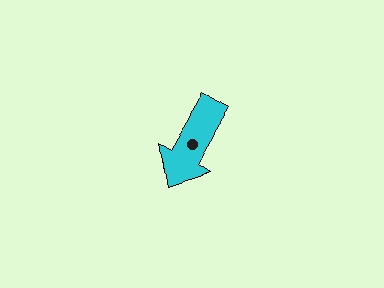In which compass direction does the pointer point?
Southwest.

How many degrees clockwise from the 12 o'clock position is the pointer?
Approximately 211 degrees.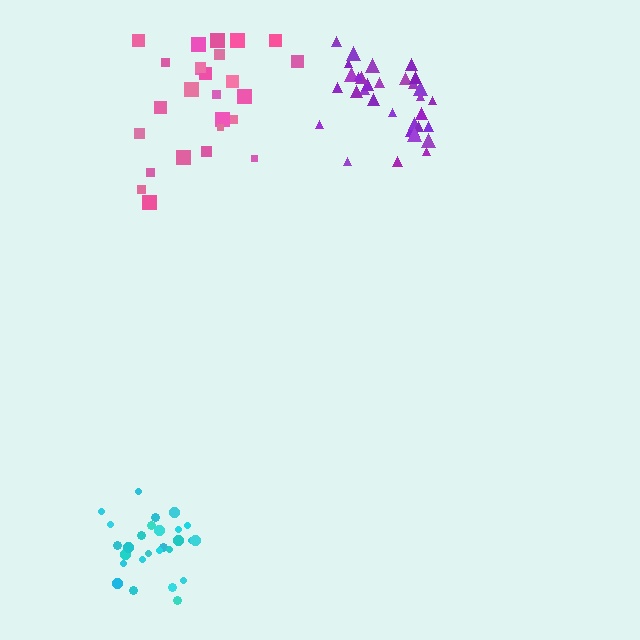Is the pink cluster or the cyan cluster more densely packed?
Cyan.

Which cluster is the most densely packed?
Cyan.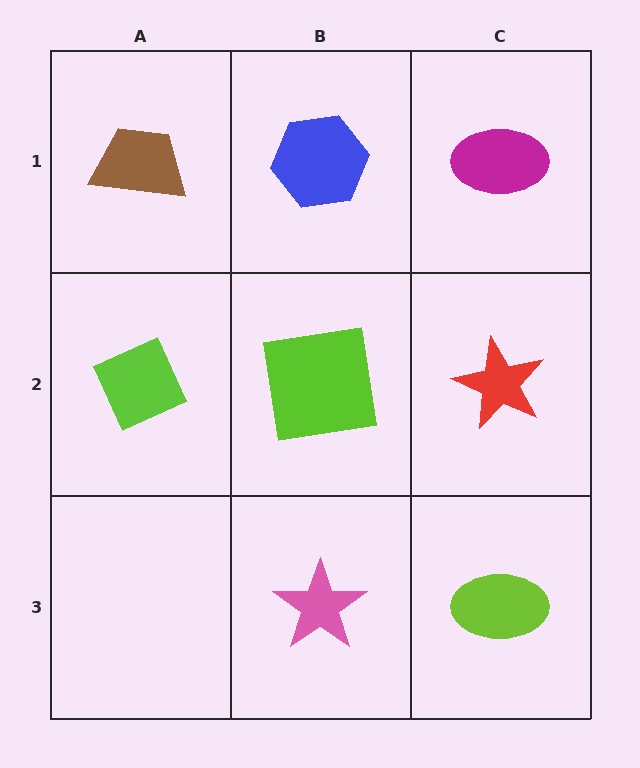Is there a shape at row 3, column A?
No, that cell is empty.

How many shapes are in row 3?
2 shapes.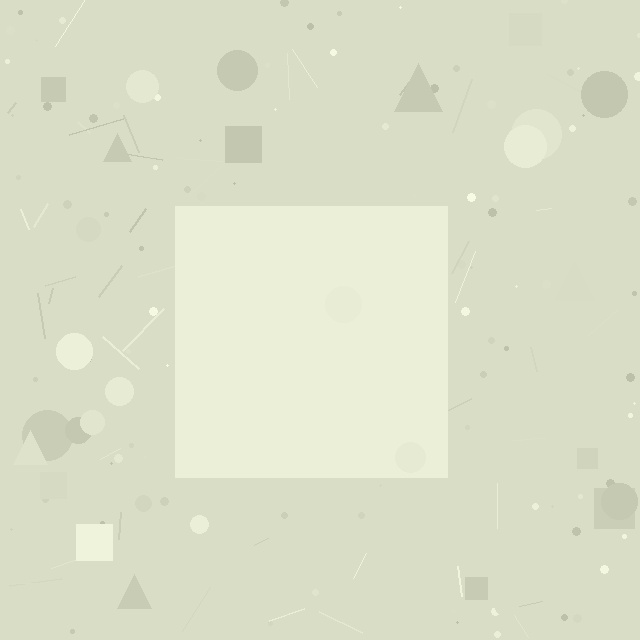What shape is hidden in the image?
A square is hidden in the image.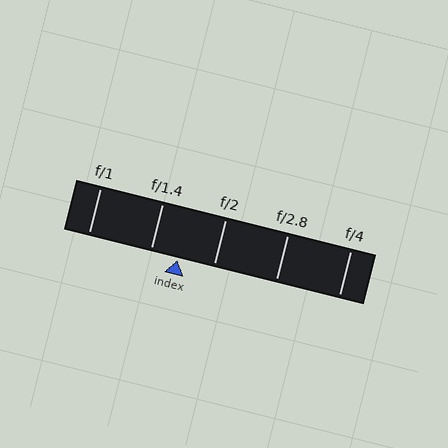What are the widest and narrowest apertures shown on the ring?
The widest aperture shown is f/1 and the narrowest is f/4.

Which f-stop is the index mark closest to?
The index mark is closest to f/1.4.